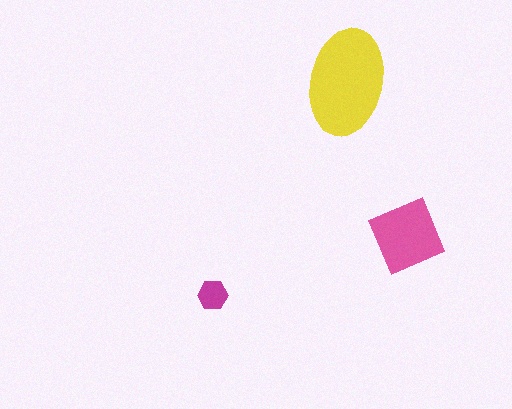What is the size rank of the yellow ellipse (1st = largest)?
1st.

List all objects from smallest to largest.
The magenta hexagon, the pink diamond, the yellow ellipse.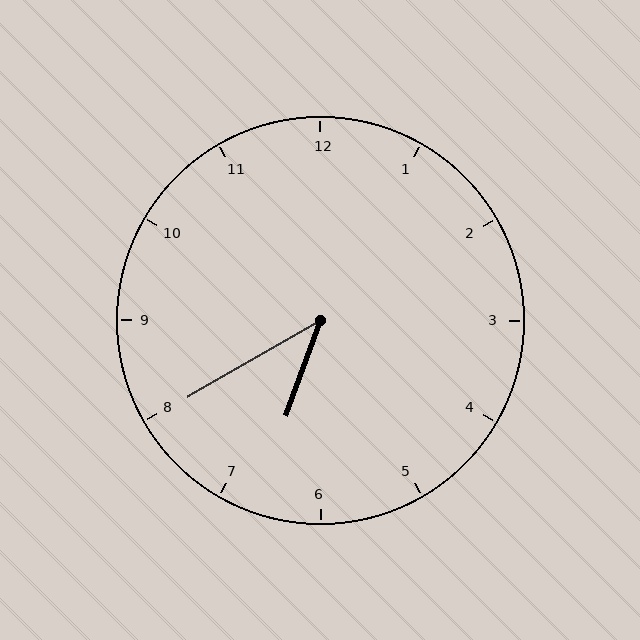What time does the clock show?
6:40.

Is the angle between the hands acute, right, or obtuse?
It is acute.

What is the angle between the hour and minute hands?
Approximately 40 degrees.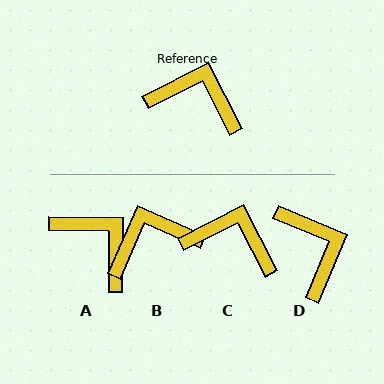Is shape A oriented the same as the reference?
No, it is off by about 28 degrees.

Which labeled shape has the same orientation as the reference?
C.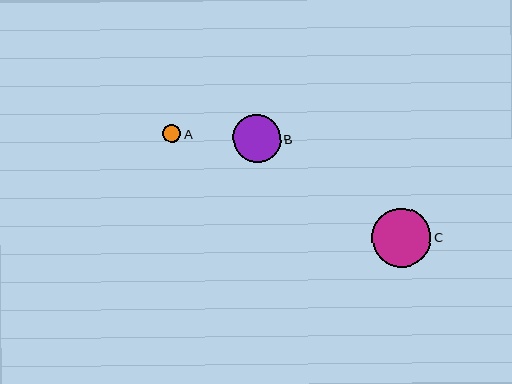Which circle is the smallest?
Circle A is the smallest with a size of approximately 19 pixels.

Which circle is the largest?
Circle C is the largest with a size of approximately 59 pixels.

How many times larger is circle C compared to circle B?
Circle C is approximately 1.2 times the size of circle B.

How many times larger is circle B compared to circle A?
Circle B is approximately 2.6 times the size of circle A.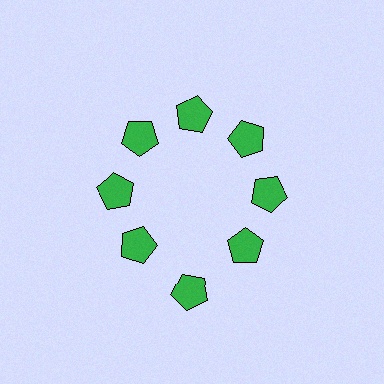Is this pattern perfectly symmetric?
No. The 8 green pentagons are arranged in a ring, but one element near the 6 o'clock position is pushed outward from the center, breaking the 8-fold rotational symmetry.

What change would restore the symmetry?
The symmetry would be restored by moving it inward, back onto the ring so that all 8 pentagons sit at equal angles and equal distance from the center.